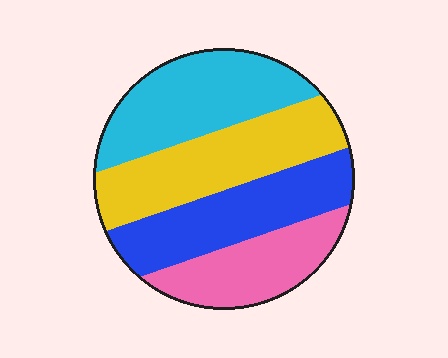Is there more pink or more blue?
Blue.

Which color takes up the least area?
Pink, at roughly 20%.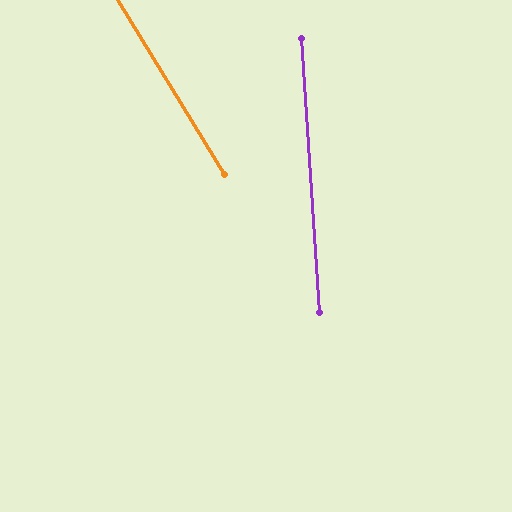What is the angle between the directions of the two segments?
Approximately 28 degrees.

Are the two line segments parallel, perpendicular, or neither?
Neither parallel nor perpendicular — they differ by about 28°.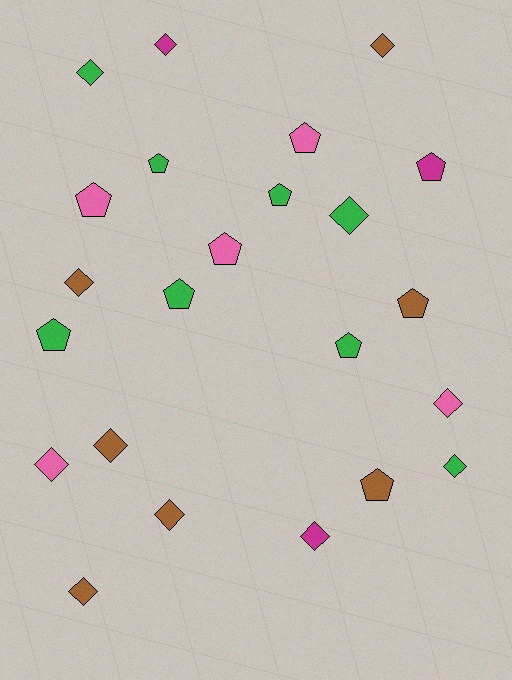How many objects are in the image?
There are 23 objects.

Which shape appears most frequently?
Diamond, with 12 objects.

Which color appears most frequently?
Green, with 8 objects.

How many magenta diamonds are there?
There are 2 magenta diamonds.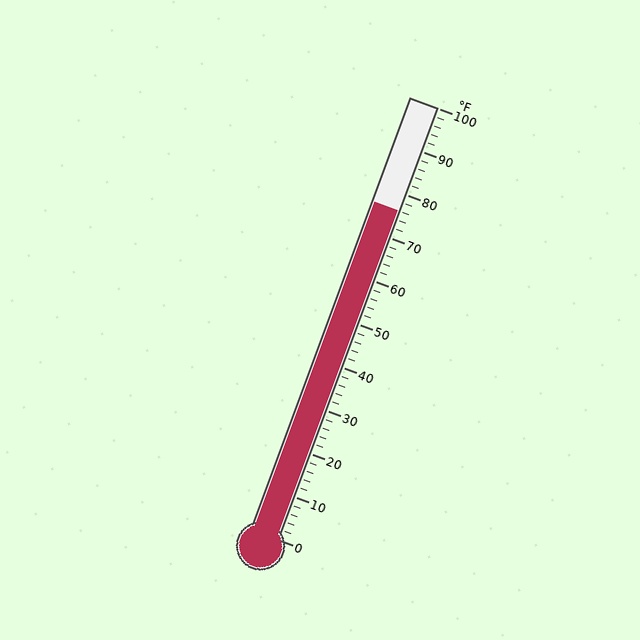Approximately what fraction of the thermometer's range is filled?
The thermometer is filled to approximately 75% of its range.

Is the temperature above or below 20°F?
The temperature is above 20°F.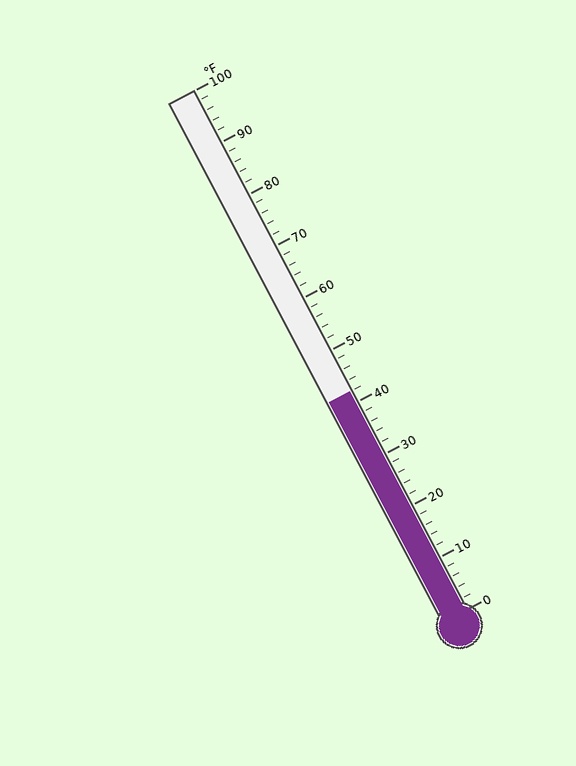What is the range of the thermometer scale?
The thermometer scale ranges from 0°F to 100°F.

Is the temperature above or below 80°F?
The temperature is below 80°F.